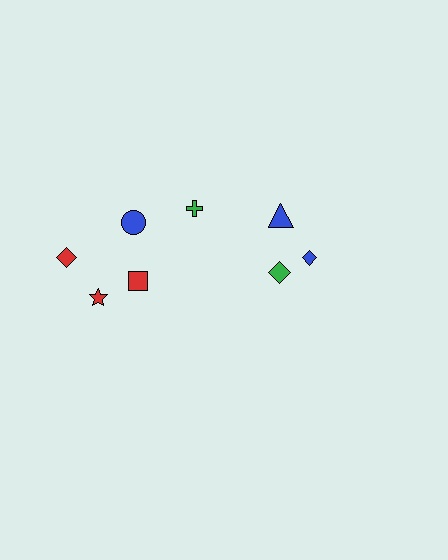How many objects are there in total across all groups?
There are 8 objects.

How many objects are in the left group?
There are 5 objects.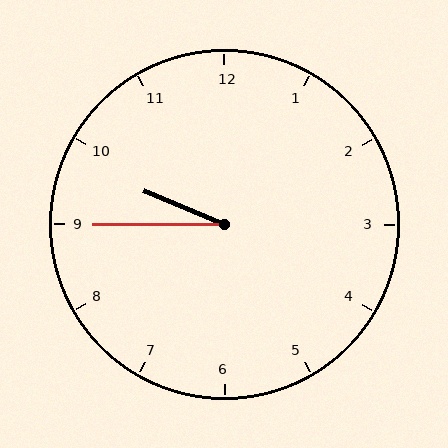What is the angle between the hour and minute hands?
Approximately 22 degrees.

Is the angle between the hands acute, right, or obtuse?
It is acute.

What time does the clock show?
9:45.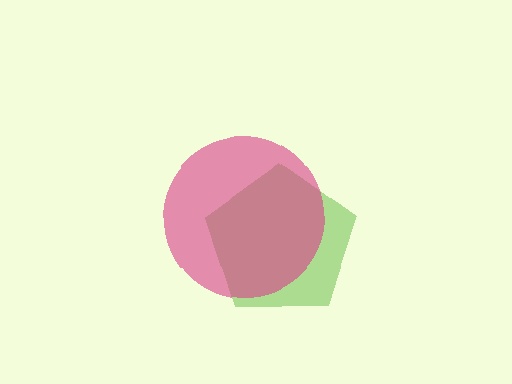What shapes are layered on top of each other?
The layered shapes are: a lime pentagon, a magenta circle.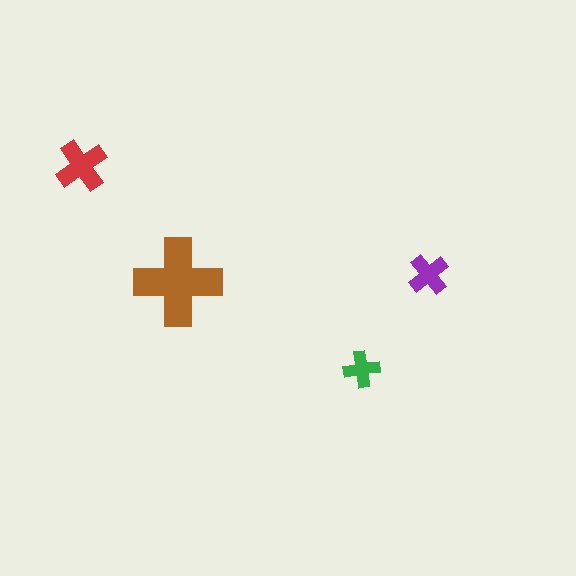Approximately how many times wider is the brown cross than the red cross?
About 1.5 times wider.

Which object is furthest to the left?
The red cross is leftmost.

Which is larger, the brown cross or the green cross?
The brown one.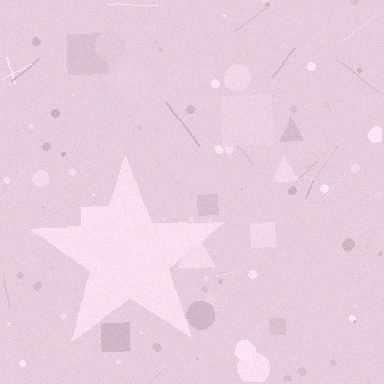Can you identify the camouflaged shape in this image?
The camouflaged shape is a star.